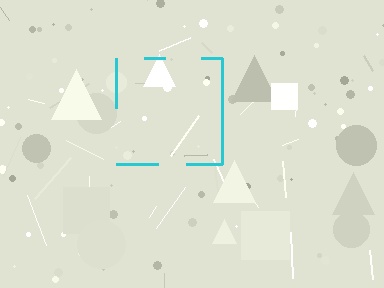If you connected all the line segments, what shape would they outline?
They would outline a square.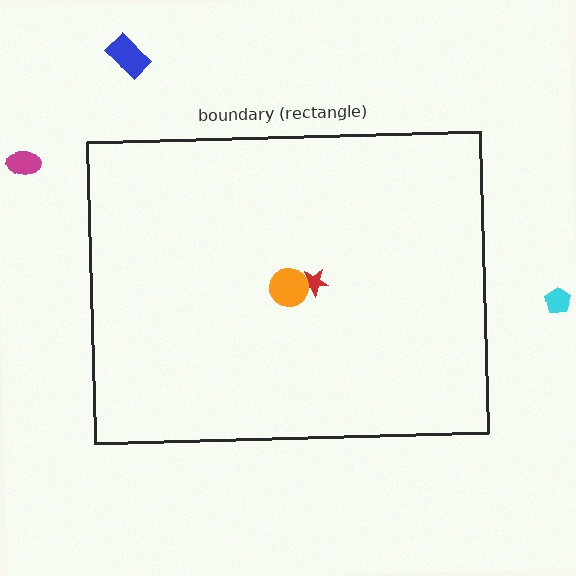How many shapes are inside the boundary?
2 inside, 3 outside.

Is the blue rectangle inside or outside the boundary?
Outside.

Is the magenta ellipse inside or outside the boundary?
Outside.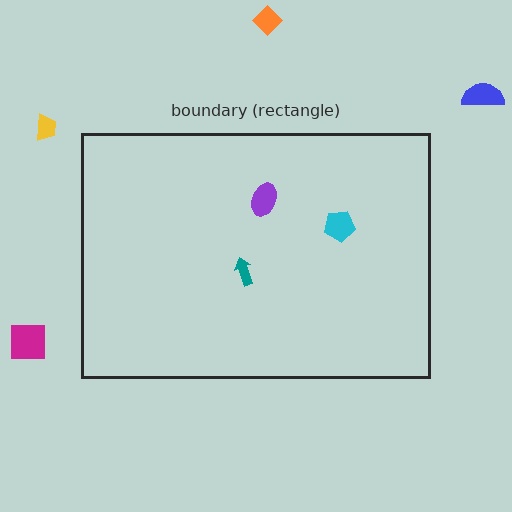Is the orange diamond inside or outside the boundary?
Outside.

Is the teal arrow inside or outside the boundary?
Inside.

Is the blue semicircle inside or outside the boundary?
Outside.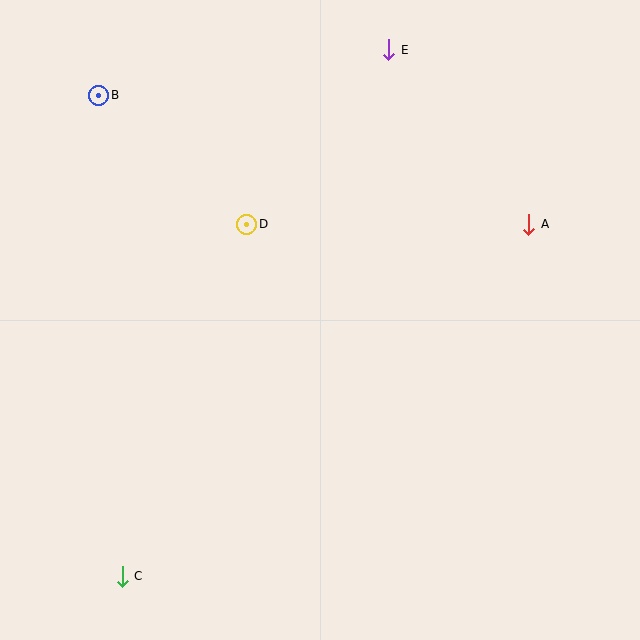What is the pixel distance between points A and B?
The distance between A and B is 449 pixels.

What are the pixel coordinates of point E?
Point E is at (389, 50).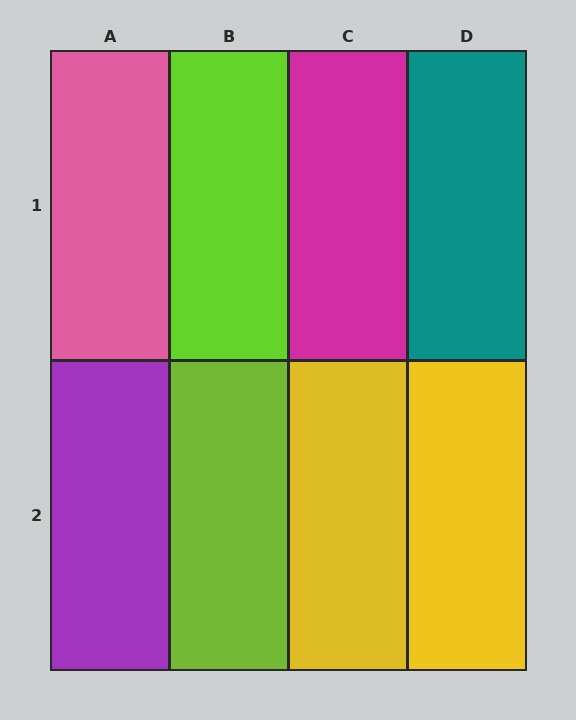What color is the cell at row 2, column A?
Purple.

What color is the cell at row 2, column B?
Lime.